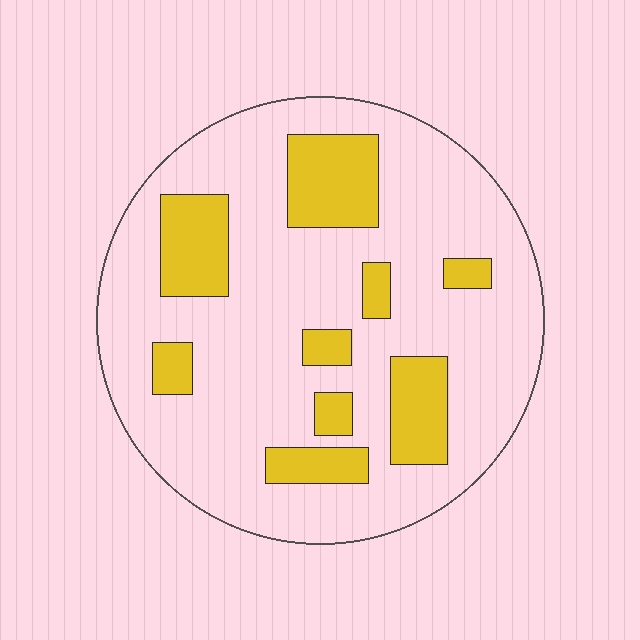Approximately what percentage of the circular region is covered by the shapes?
Approximately 20%.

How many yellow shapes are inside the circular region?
9.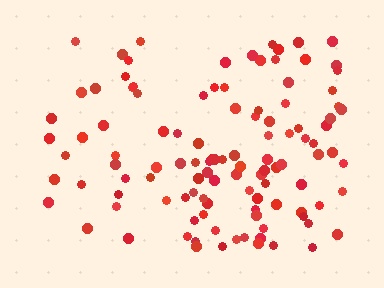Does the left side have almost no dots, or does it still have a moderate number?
Still a moderate number, just noticeably fewer than the right.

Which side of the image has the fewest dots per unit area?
The left.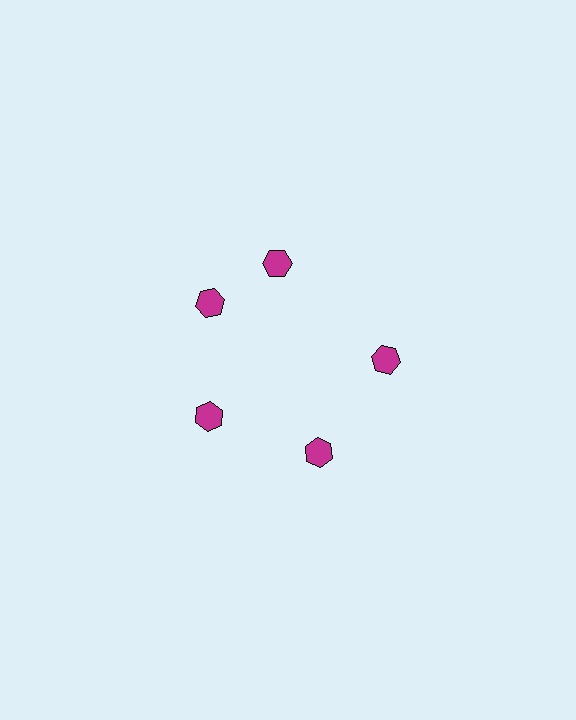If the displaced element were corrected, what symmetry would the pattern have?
It would have 5-fold rotational symmetry — the pattern would map onto itself every 72 degrees.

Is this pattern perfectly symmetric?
No. The 5 magenta hexagons are arranged in a ring, but one element near the 1 o'clock position is rotated out of alignment along the ring, breaking the 5-fold rotational symmetry.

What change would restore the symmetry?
The symmetry would be restored by rotating it back into even spacing with its neighbors so that all 5 hexagons sit at equal angles and equal distance from the center.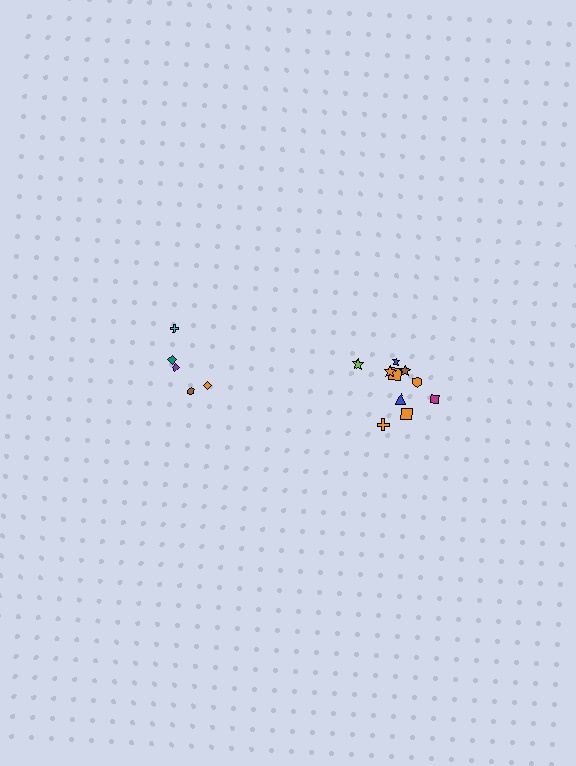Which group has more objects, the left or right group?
The right group.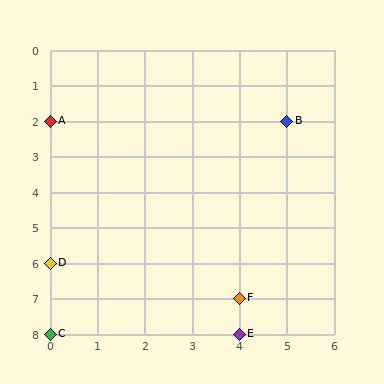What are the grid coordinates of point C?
Point C is at grid coordinates (0, 8).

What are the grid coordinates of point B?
Point B is at grid coordinates (5, 2).